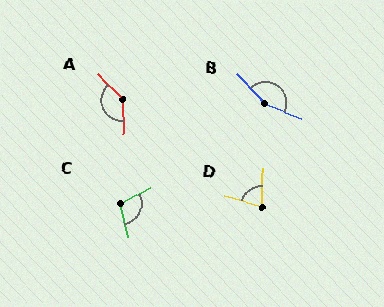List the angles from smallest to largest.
D (76°), C (105°), A (138°), B (154°).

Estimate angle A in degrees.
Approximately 138 degrees.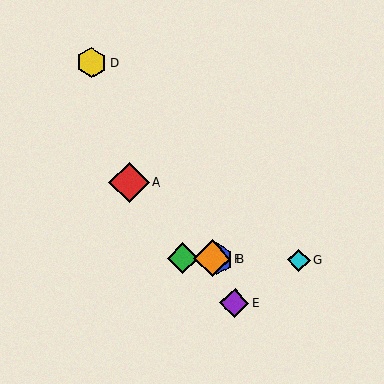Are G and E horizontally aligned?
No, G is at y≈260 and E is at y≈303.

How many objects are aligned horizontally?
4 objects (B, C, F, G) are aligned horizontally.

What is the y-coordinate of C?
Object C is at y≈258.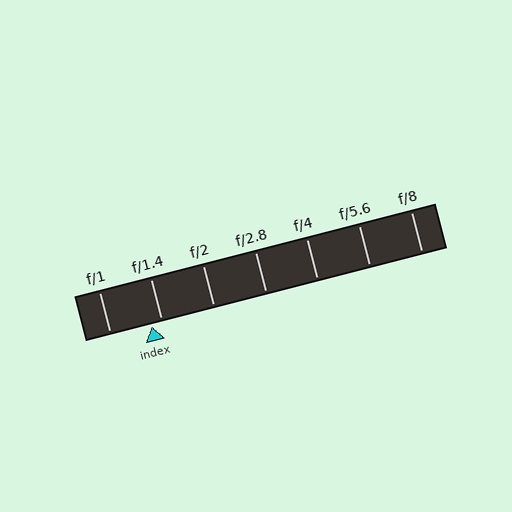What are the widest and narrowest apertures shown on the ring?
The widest aperture shown is f/1 and the narrowest is f/8.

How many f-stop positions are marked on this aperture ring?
There are 7 f-stop positions marked.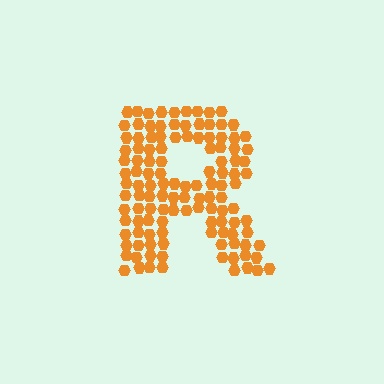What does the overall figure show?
The overall figure shows the letter R.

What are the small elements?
The small elements are hexagons.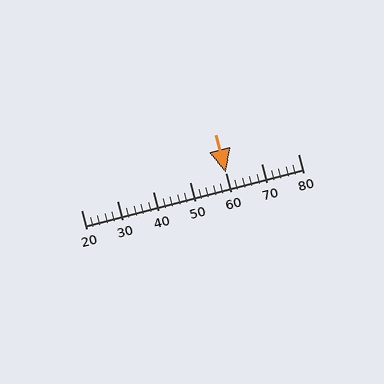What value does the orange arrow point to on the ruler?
The orange arrow points to approximately 60.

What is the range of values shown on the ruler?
The ruler shows values from 20 to 80.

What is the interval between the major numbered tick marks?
The major tick marks are spaced 10 units apart.